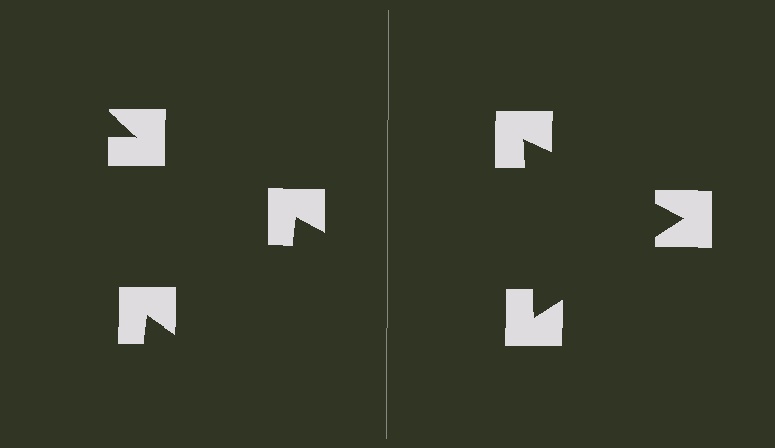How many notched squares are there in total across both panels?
6 — 3 on each side.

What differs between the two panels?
The notched squares are positioned identically on both sides; only the wedge orientations differ. On the right they align to a triangle; on the left they are misaligned.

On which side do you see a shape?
An illusory triangle appears on the right side. On the left side the wedge cuts are rotated, so no coherent shape forms.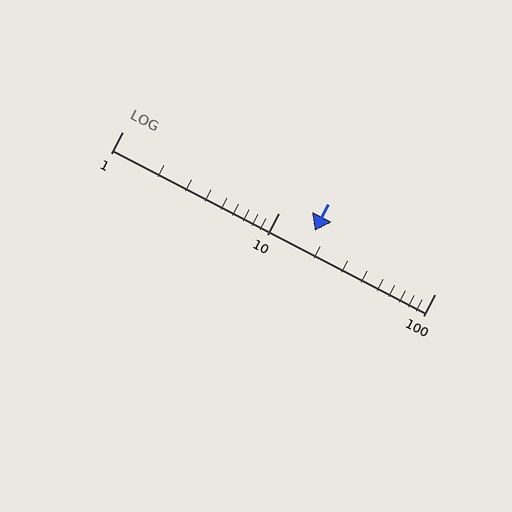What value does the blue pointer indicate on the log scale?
The pointer indicates approximately 17.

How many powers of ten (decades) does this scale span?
The scale spans 2 decades, from 1 to 100.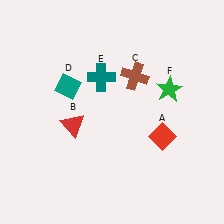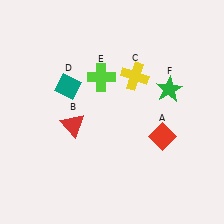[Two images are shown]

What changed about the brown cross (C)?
In Image 1, C is brown. In Image 2, it changed to yellow.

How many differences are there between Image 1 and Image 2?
There are 2 differences between the two images.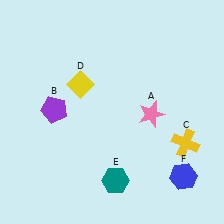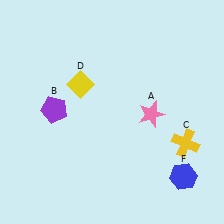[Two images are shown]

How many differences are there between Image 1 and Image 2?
There is 1 difference between the two images.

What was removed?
The teal hexagon (E) was removed in Image 2.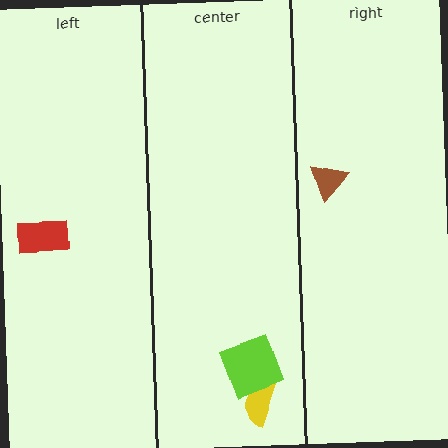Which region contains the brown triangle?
The right region.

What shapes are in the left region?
The red rectangle.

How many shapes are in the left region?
1.